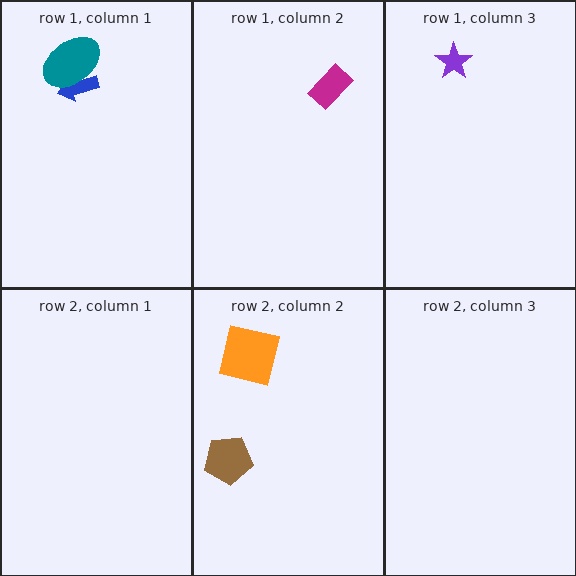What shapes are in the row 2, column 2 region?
The brown pentagon, the orange square.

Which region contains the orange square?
The row 2, column 2 region.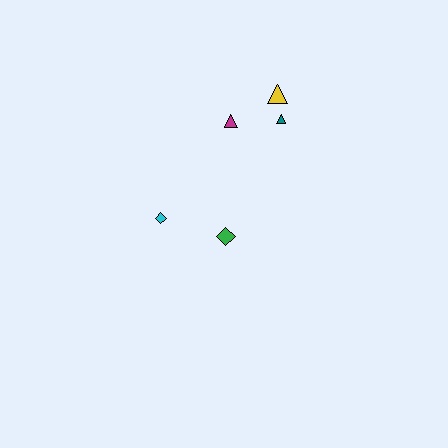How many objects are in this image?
There are 5 objects.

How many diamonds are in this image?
There are 2 diamonds.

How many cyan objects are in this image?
There is 1 cyan object.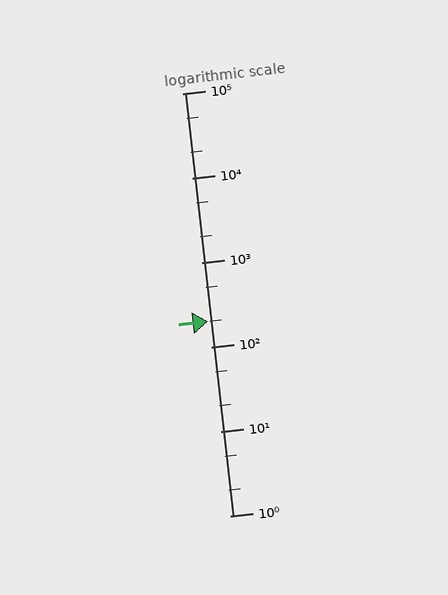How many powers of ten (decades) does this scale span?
The scale spans 5 decades, from 1 to 100000.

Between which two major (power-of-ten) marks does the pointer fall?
The pointer is between 100 and 1000.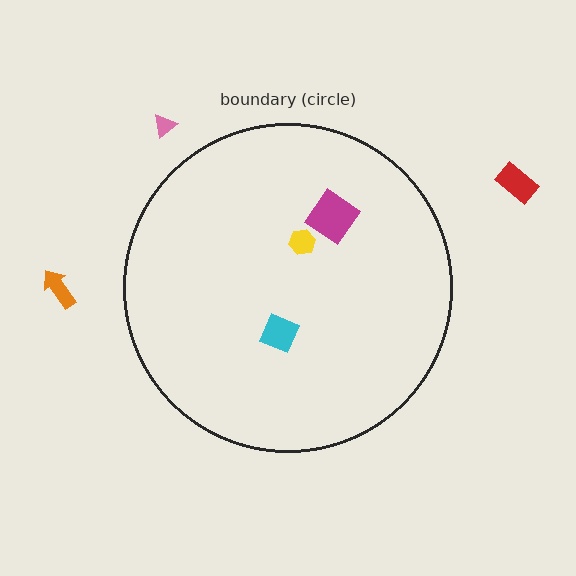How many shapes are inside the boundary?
3 inside, 3 outside.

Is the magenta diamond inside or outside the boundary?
Inside.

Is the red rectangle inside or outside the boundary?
Outside.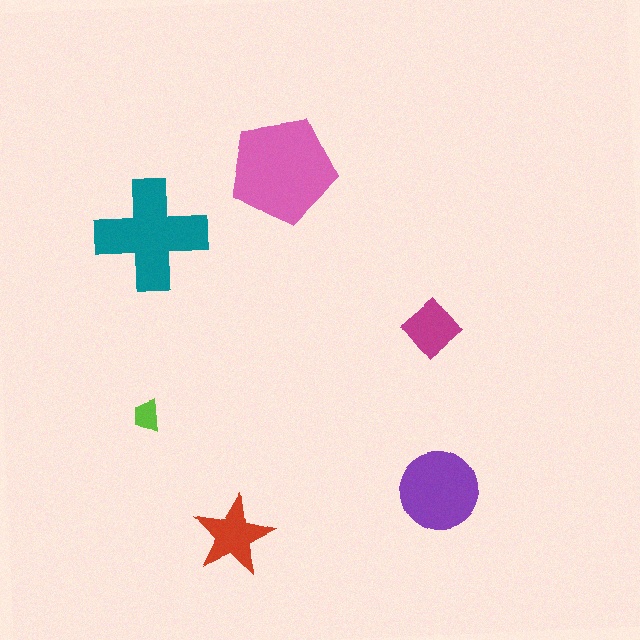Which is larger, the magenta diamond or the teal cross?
The teal cross.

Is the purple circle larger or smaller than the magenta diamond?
Larger.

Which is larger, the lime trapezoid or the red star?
The red star.